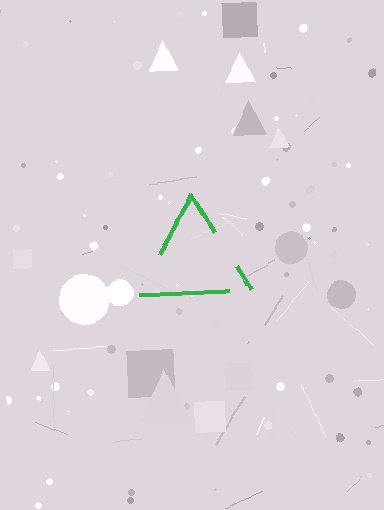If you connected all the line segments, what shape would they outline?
They would outline a triangle.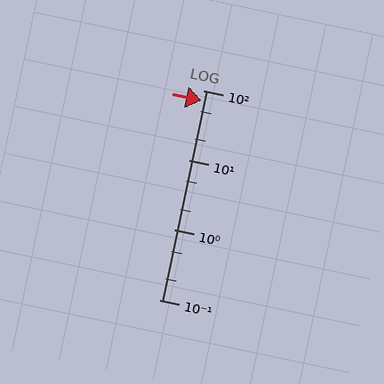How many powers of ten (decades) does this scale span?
The scale spans 3 decades, from 0.1 to 100.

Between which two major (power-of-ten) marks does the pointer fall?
The pointer is between 10 and 100.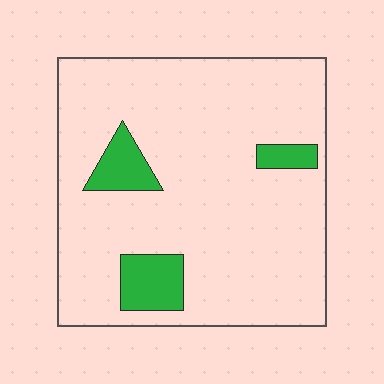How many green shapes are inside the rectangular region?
3.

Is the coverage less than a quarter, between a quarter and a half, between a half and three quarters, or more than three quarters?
Less than a quarter.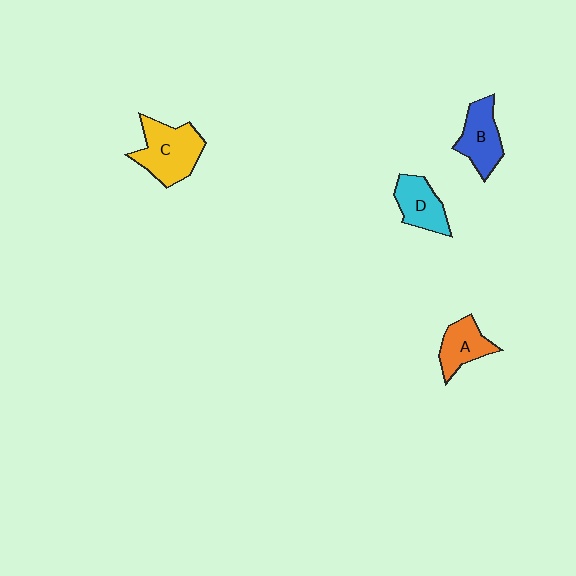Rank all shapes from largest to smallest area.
From largest to smallest: C (yellow), B (blue), D (cyan), A (orange).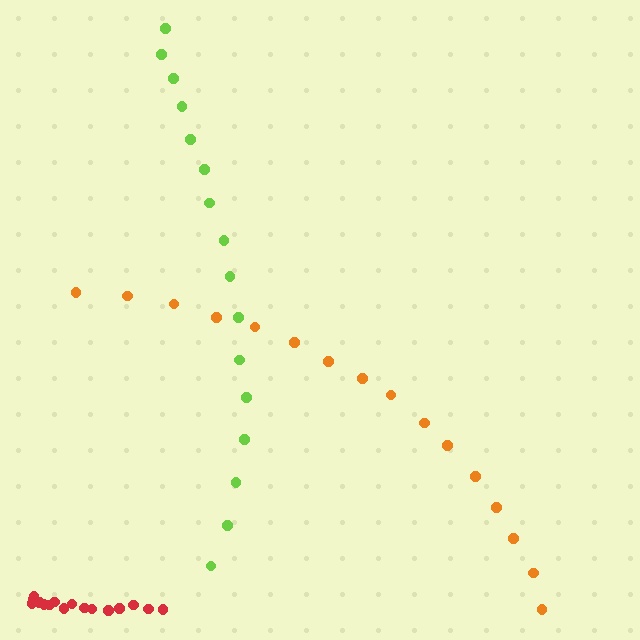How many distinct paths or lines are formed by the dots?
There are 3 distinct paths.